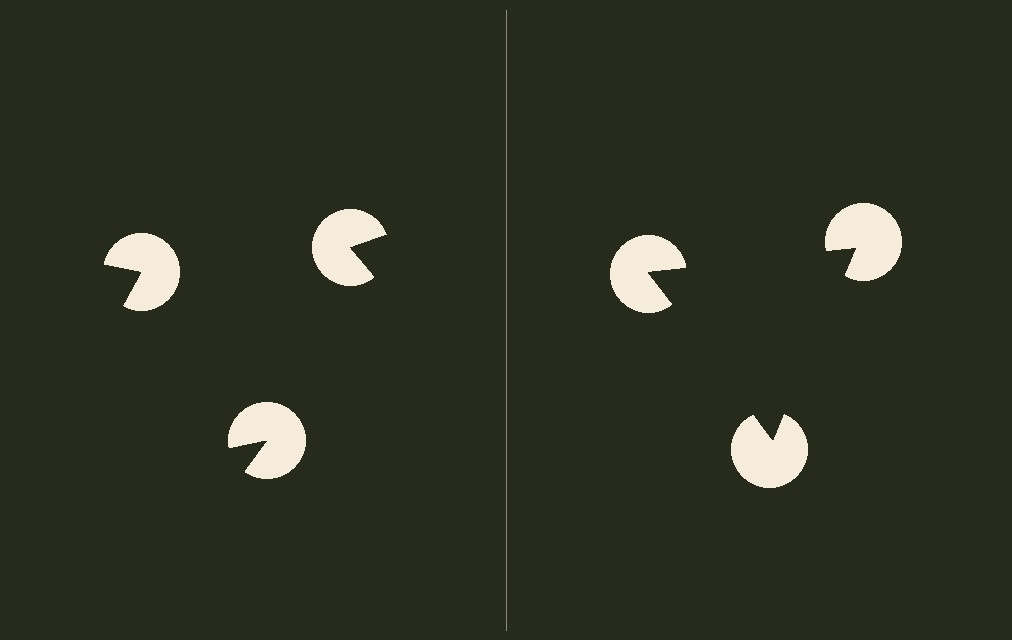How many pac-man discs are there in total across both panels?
6 — 3 on each side.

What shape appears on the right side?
An illusory triangle.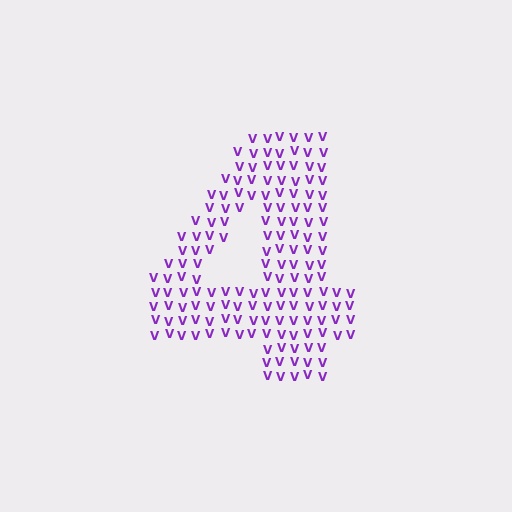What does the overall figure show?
The overall figure shows the digit 4.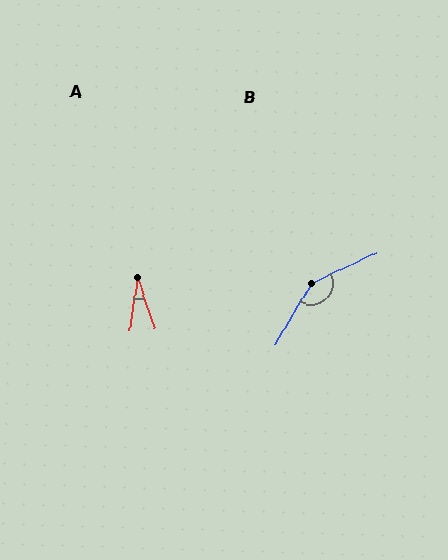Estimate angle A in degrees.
Approximately 27 degrees.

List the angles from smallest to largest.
A (27°), B (145°).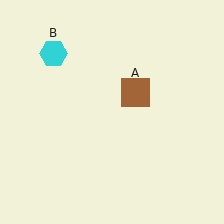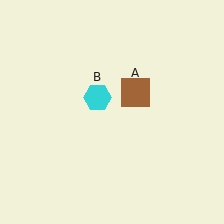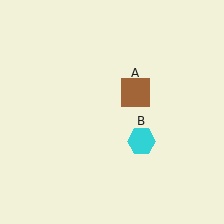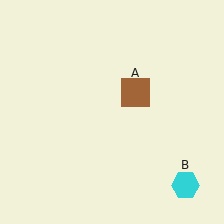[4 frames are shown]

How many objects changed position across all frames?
1 object changed position: cyan hexagon (object B).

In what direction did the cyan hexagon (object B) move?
The cyan hexagon (object B) moved down and to the right.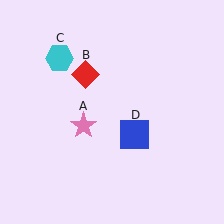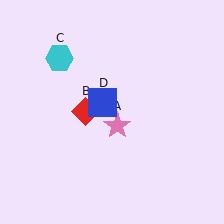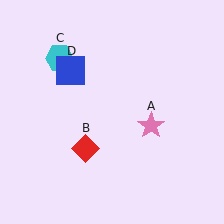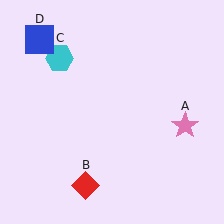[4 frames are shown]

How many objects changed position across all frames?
3 objects changed position: pink star (object A), red diamond (object B), blue square (object D).